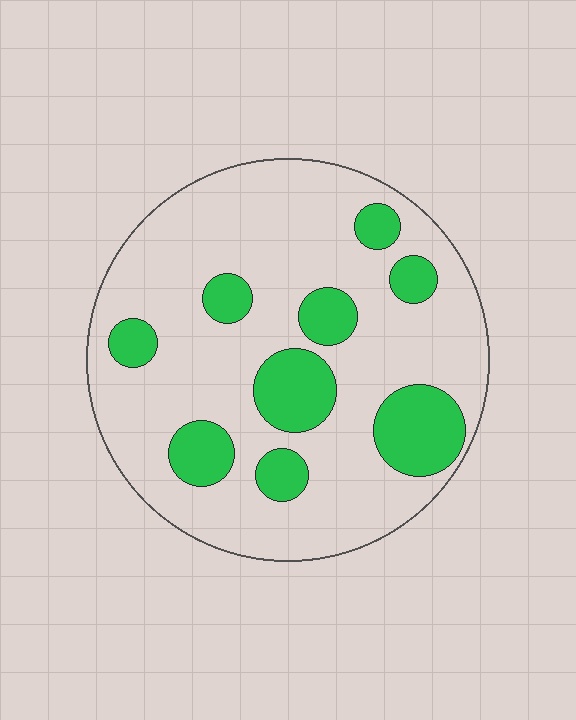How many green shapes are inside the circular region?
9.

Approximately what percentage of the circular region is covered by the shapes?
Approximately 20%.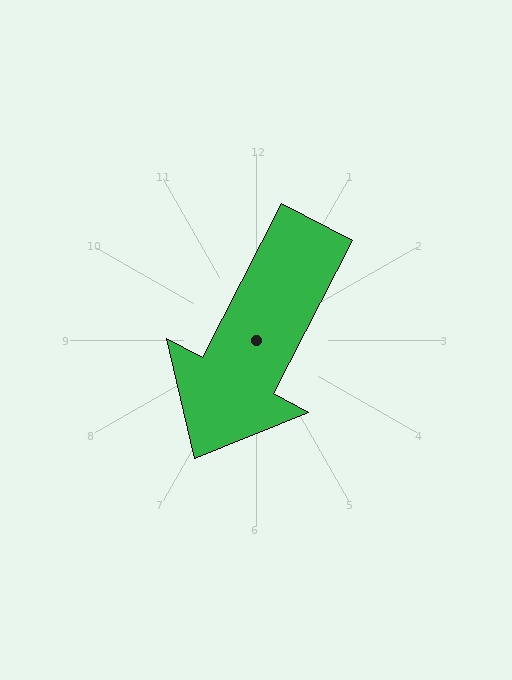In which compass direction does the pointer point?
Southwest.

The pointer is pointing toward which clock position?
Roughly 7 o'clock.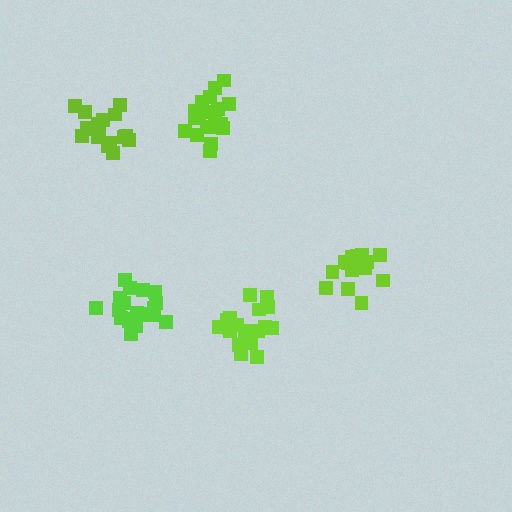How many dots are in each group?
Group 1: 15 dots, Group 2: 19 dots, Group 3: 21 dots, Group 4: 19 dots, Group 5: 17 dots (91 total).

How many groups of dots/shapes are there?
There are 5 groups.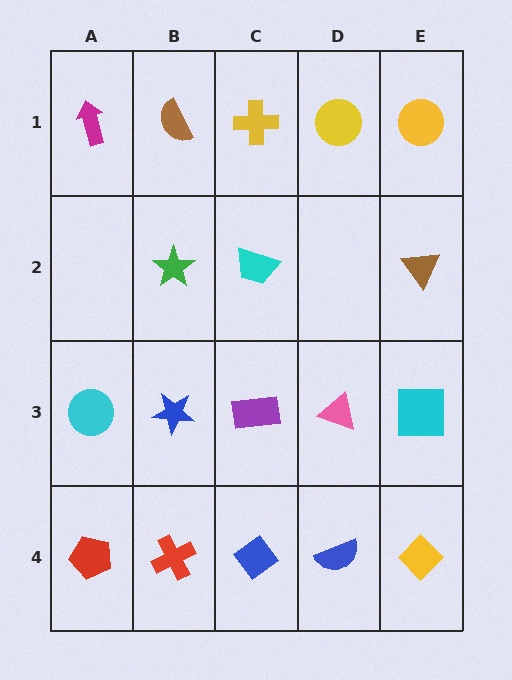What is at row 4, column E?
A yellow diamond.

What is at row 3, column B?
A blue star.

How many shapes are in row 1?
5 shapes.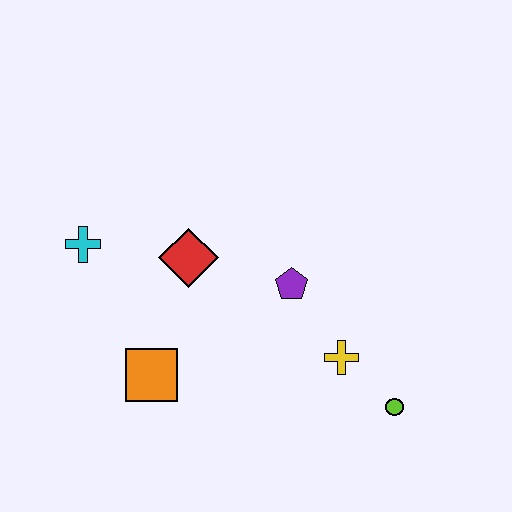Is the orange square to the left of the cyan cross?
No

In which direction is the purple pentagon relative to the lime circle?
The purple pentagon is above the lime circle.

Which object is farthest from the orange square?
The lime circle is farthest from the orange square.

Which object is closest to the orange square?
The red diamond is closest to the orange square.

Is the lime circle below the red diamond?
Yes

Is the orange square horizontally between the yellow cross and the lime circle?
No